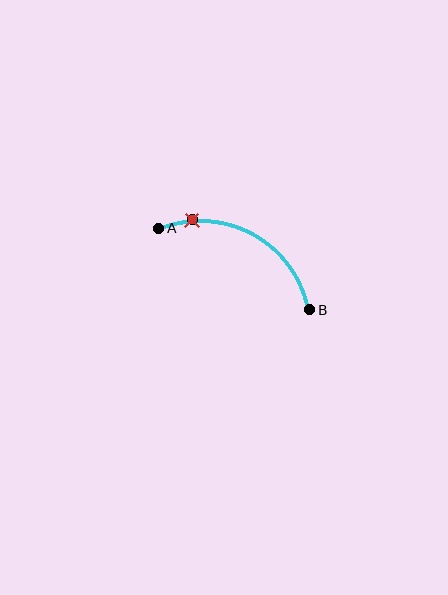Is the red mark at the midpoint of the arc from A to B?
No. The red mark lies on the arc but is closer to endpoint A. The arc midpoint would be at the point on the curve equidistant along the arc from both A and B.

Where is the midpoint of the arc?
The arc midpoint is the point on the curve farthest from the straight line joining A and B. It sits above that line.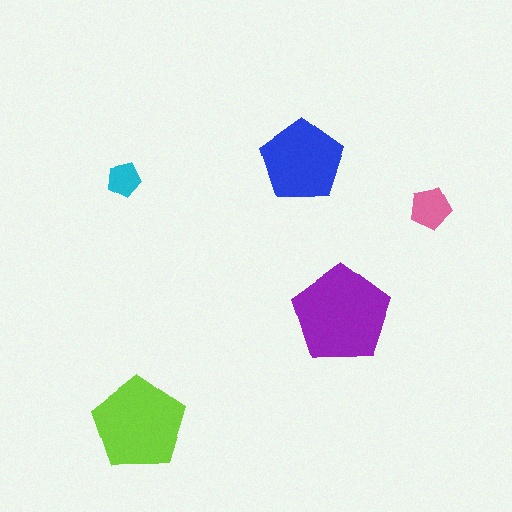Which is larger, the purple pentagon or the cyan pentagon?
The purple one.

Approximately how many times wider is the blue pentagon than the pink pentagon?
About 2 times wider.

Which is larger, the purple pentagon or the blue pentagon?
The purple one.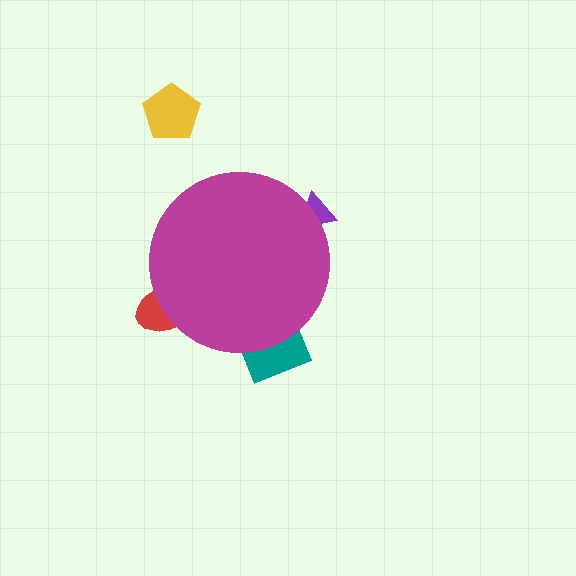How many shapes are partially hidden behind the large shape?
4 shapes are partially hidden.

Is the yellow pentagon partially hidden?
No, the yellow pentagon is fully visible.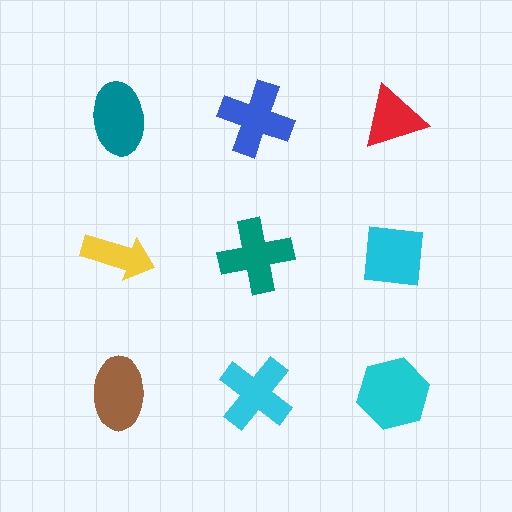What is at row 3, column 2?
A cyan cross.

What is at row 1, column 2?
A blue cross.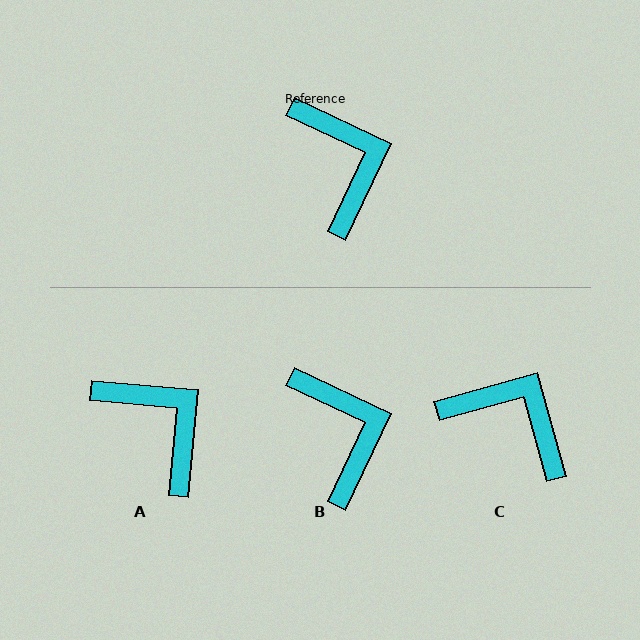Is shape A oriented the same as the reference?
No, it is off by about 20 degrees.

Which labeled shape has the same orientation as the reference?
B.